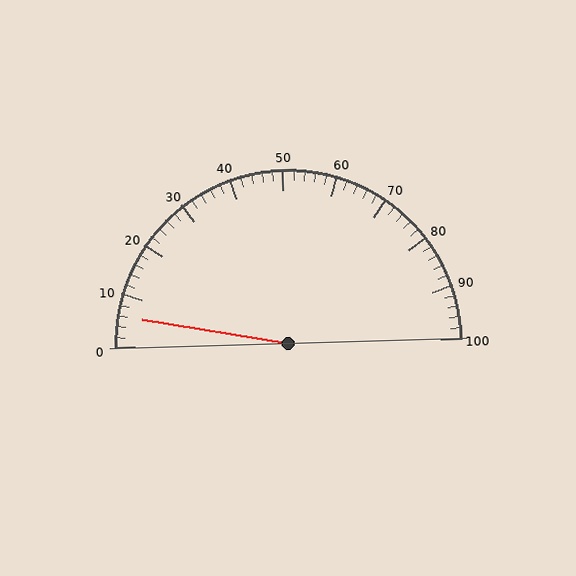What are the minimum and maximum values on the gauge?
The gauge ranges from 0 to 100.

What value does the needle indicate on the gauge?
The needle indicates approximately 6.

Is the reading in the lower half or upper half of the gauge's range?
The reading is in the lower half of the range (0 to 100).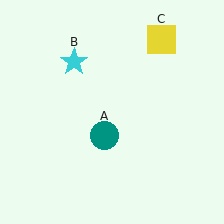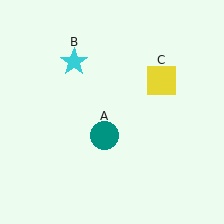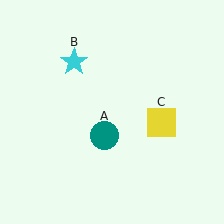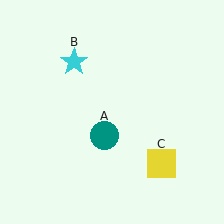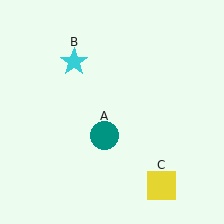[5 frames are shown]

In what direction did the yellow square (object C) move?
The yellow square (object C) moved down.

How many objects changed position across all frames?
1 object changed position: yellow square (object C).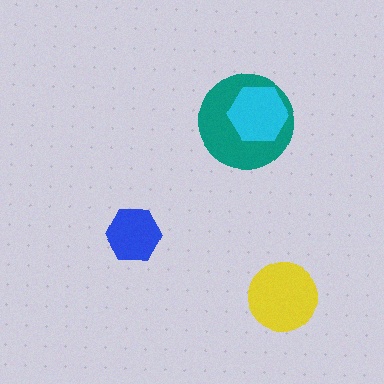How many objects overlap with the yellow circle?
0 objects overlap with the yellow circle.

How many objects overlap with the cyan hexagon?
1 object overlaps with the cyan hexagon.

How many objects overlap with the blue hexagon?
0 objects overlap with the blue hexagon.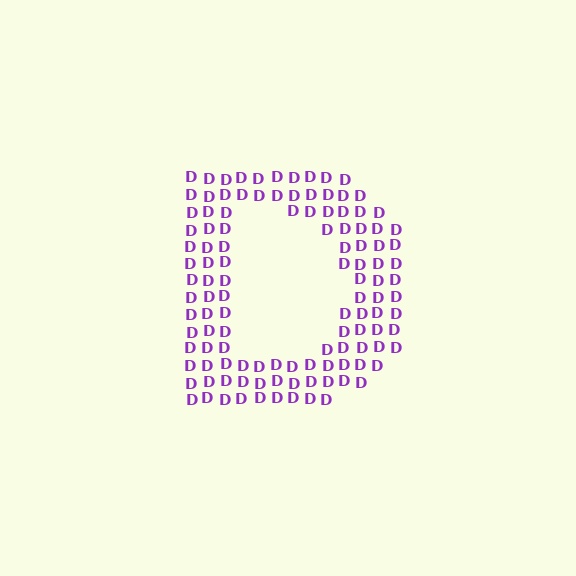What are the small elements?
The small elements are letter D's.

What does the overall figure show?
The overall figure shows the letter D.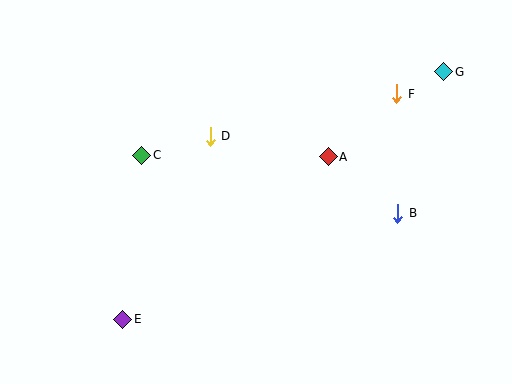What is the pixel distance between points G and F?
The distance between G and F is 52 pixels.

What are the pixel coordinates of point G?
Point G is at (444, 72).